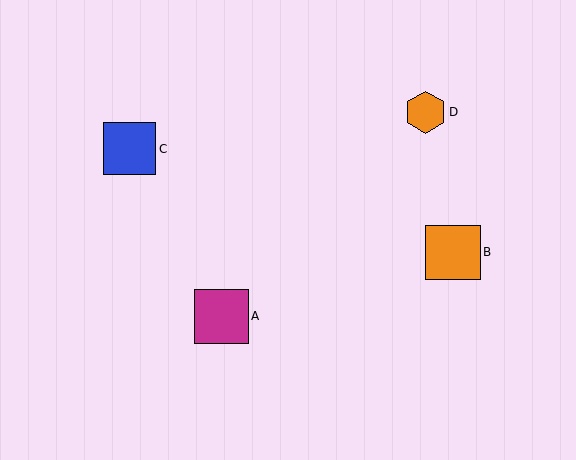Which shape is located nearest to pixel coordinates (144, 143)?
The blue square (labeled C) at (130, 149) is nearest to that location.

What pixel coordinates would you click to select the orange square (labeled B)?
Click at (453, 252) to select the orange square B.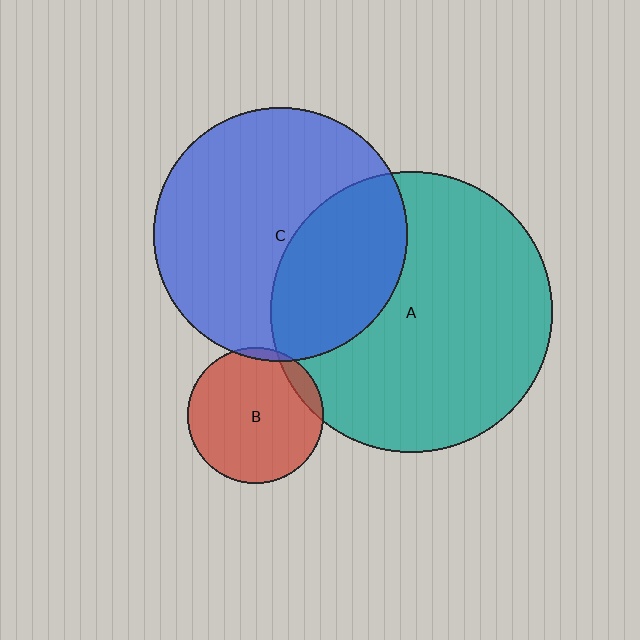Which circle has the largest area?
Circle A (teal).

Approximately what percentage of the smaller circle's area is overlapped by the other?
Approximately 35%.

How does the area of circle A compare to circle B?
Approximately 4.3 times.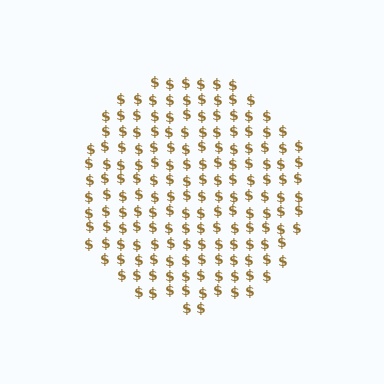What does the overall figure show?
The overall figure shows a circle.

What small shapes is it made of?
It is made of small dollar signs.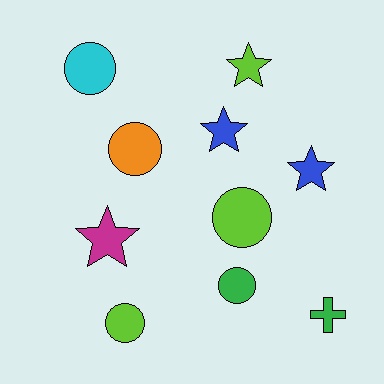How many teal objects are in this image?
There are no teal objects.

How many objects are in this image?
There are 10 objects.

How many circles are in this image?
There are 5 circles.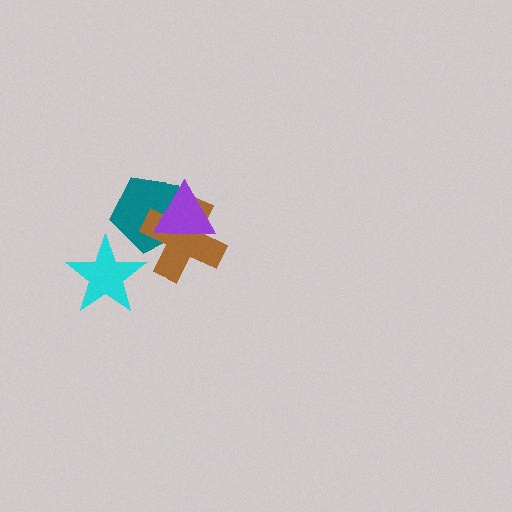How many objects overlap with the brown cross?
2 objects overlap with the brown cross.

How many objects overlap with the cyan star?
0 objects overlap with the cyan star.